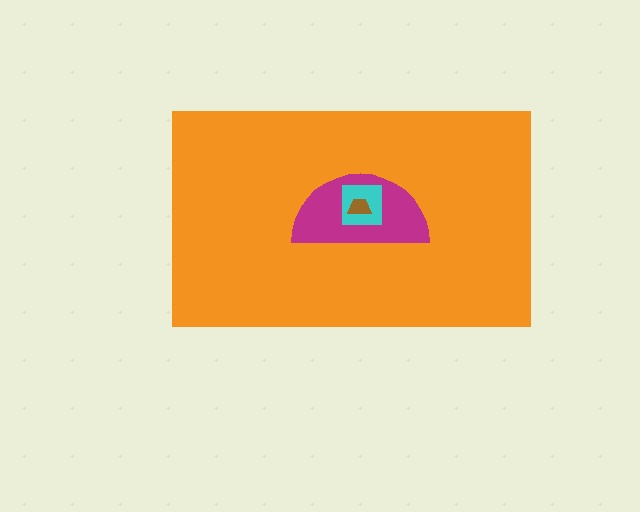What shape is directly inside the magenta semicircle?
The cyan square.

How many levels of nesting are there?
4.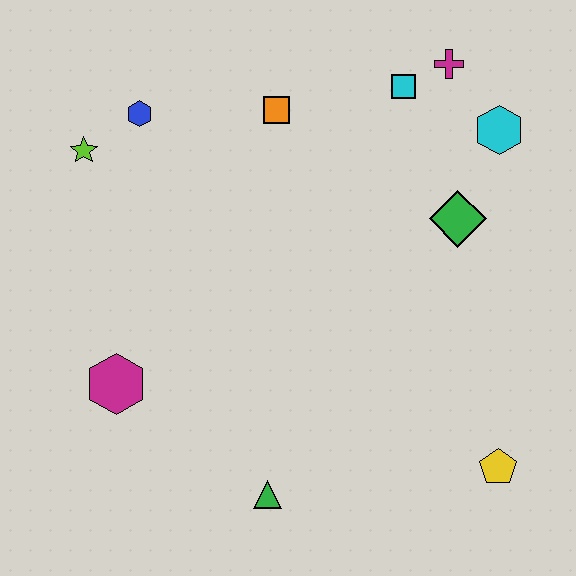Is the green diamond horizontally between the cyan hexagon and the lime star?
Yes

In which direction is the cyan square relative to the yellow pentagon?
The cyan square is above the yellow pentagon.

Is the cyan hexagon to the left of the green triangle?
No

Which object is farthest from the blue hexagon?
The yellow pentagon is farthest from the blue hexagon.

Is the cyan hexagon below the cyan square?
Yes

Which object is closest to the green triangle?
The magenta hexagon is closest to the green triangle.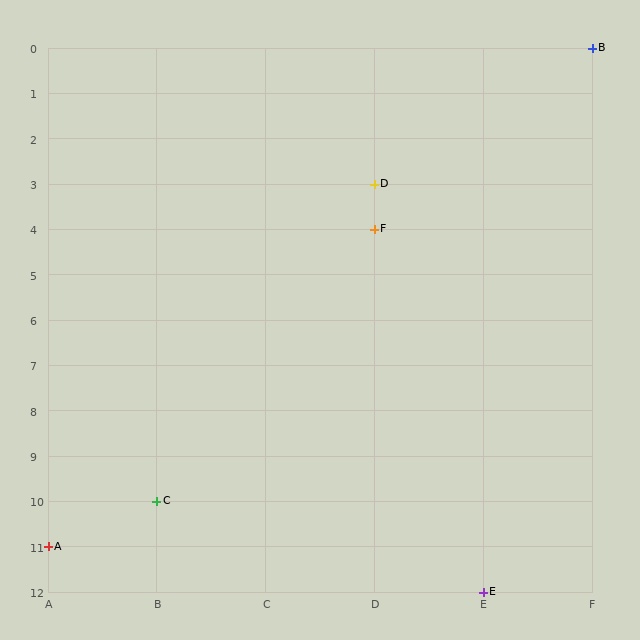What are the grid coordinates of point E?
Point E is at grid coordinates (E, 12).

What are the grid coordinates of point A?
Point A is at grid coordinates (A, 11).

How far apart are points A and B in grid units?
Points A and B are 5 columns and 11 rows apart (about 12.1 grid units diagonally).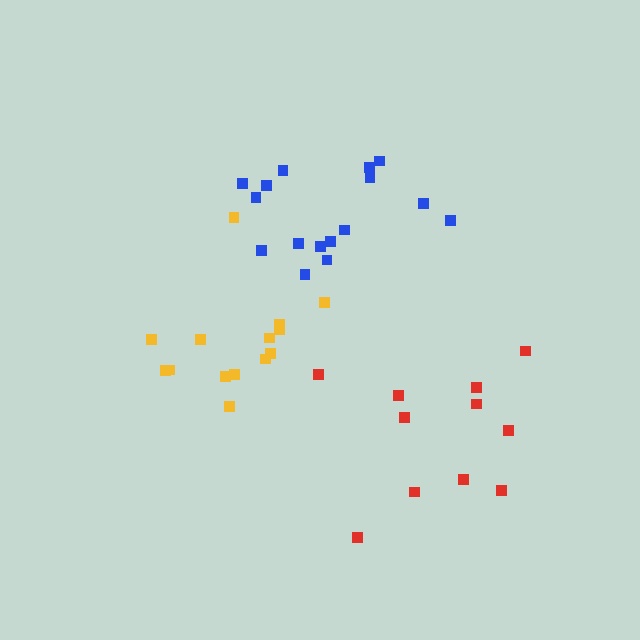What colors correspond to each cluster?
The clusters are colored: yellow, blue, red.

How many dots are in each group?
Group 1: 14 dots, Group 2: 16 dots, Group 3: 11 dots (41 total).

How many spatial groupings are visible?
There are 3 spatial groupings.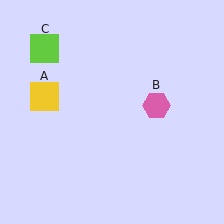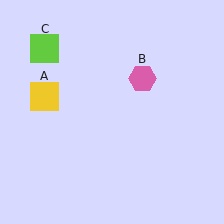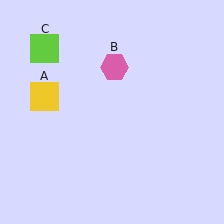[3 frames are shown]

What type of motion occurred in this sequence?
The pink hexagon (object B) rotated counterclockwise around the center of the scene.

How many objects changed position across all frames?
1 object changed position: pink hexagon (object B).